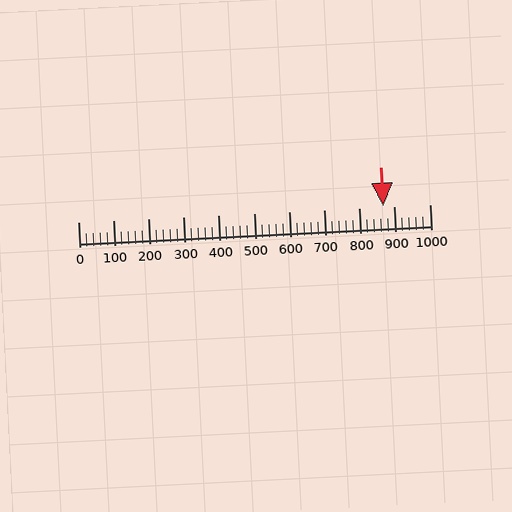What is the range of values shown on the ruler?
The ruler shows values from 0 to 1000.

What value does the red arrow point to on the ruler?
The red arrow points to approximately 868.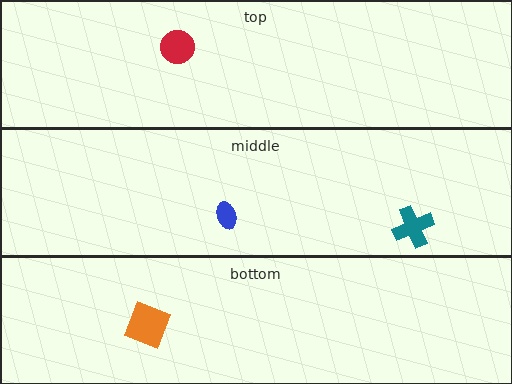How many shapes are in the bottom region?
1.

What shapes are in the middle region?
The blue ellipse, the teal cross.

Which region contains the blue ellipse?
The middle region.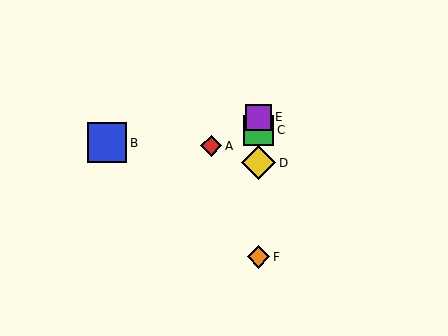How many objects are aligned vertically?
4 objects (C, D, E, F) are aligned vertically.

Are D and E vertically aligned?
Yes, both are at x≈259.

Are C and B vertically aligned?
No, C is at x≈259 and B is at x≈107.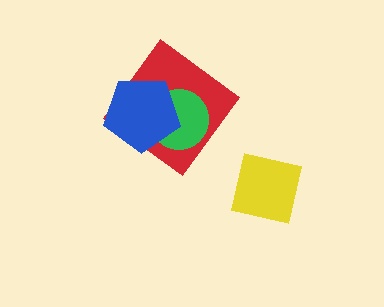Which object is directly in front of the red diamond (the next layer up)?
The green circle is directly in front of the red diamond.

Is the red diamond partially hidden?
Yes, it is partially covered by another shape.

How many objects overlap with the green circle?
2 objects overlap with the green circle.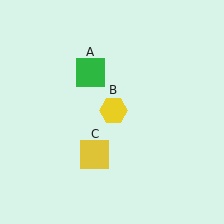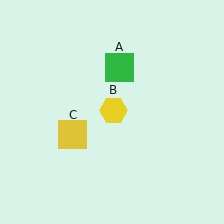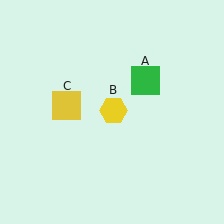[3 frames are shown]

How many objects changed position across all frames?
2 objects changed position: green square (object A), yellow square (object C).